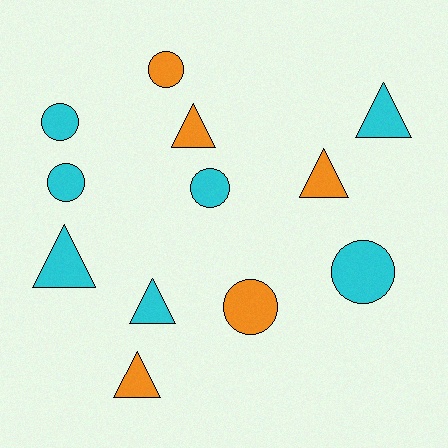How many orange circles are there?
There are 2 orange circles.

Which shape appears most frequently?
Circle, with 6 objects.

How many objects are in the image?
There are 12 objects.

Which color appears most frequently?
Cyan, with 7 objects.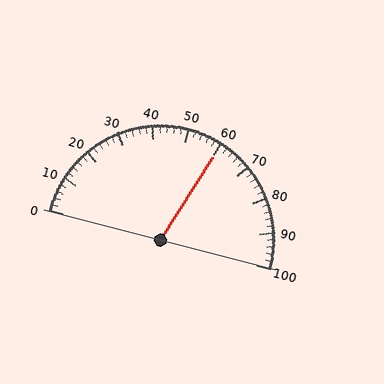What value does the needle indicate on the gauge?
The needle indicates approximately 60.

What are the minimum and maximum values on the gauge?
The gauge ranges from 0 to 100.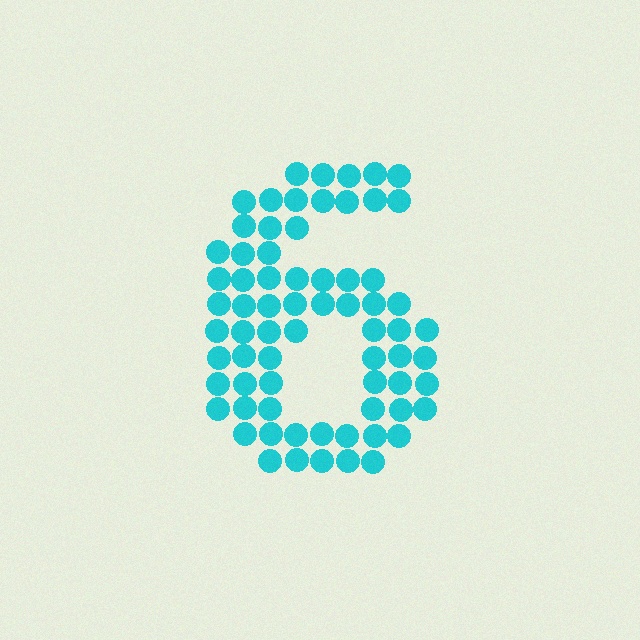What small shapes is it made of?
It is made of small circles.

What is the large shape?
The large shape is the digit 6.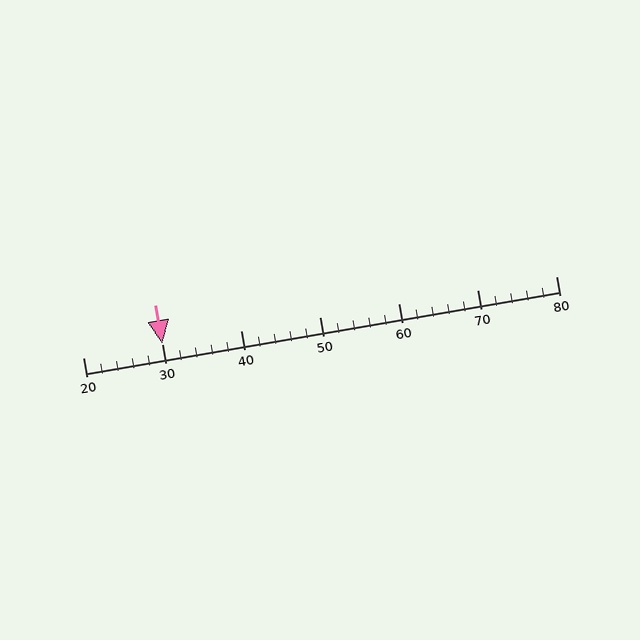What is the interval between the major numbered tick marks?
The major tick marks are spaced 10 units apart.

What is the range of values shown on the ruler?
The ruler shows values from 20 to 80.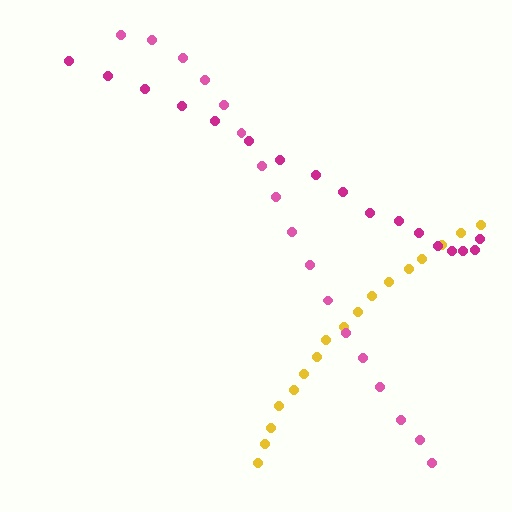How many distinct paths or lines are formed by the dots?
There are 3 distinct paths.